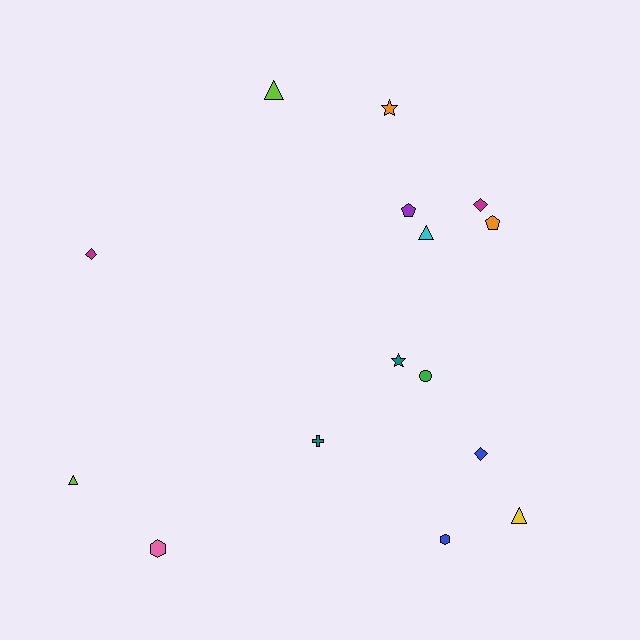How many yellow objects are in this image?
There is 1 yellow object.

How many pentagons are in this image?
There are 2 pentagons.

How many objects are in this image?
There are 15 objects.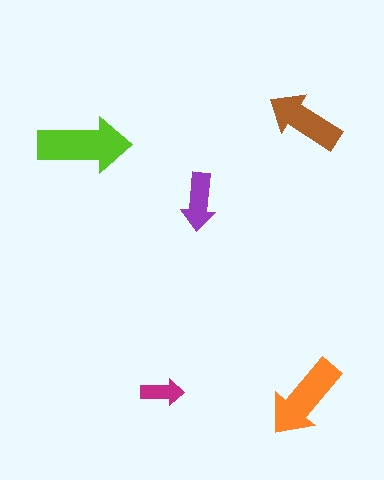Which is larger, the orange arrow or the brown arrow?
The orange one.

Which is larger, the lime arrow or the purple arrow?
The lime one.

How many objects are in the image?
There are 5 objects in the image.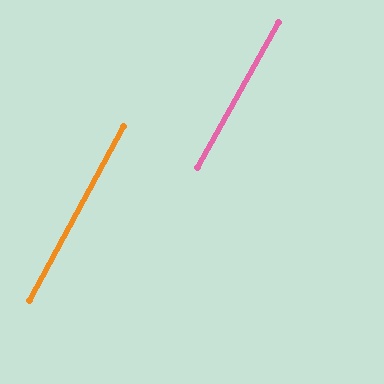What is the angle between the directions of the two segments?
Approximately 1 degree.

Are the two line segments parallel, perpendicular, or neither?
Parallel — their directions differ by only 0.9°.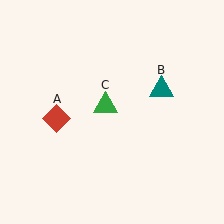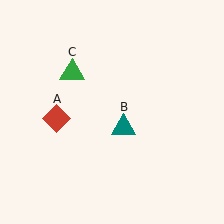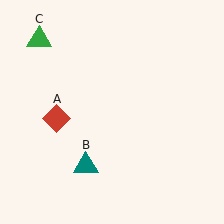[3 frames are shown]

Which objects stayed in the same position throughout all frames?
Red diamond (object A) remained stationary.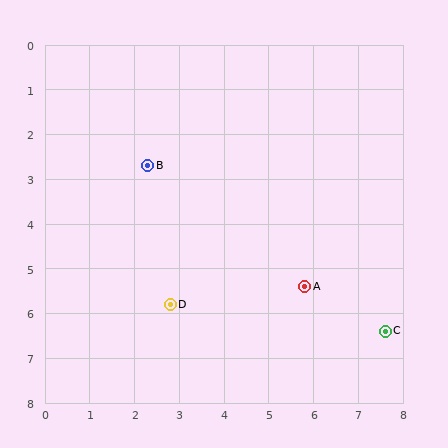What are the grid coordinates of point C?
Point C is at approximately (7.6, 6.4).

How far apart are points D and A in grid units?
Points D and A are about 3.0 grid units apart.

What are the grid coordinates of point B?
Point B is at approximately (2.3, 2.7).